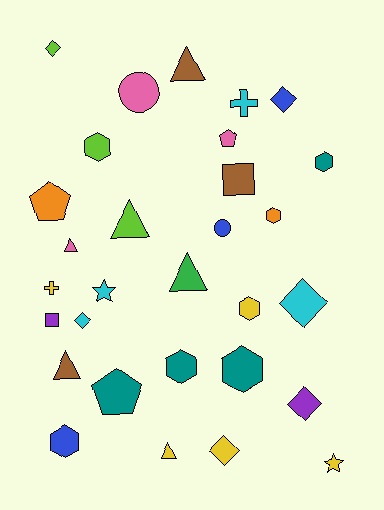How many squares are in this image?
There are 2 squares.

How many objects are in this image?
There are 30 objects.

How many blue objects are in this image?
There are 3 blue objects.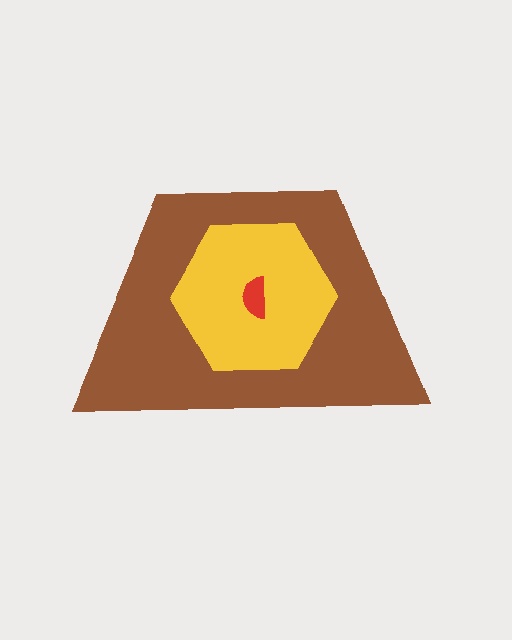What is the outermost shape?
The brown trapezoid.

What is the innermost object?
The red semicircle.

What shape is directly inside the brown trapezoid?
The yellow hexagon.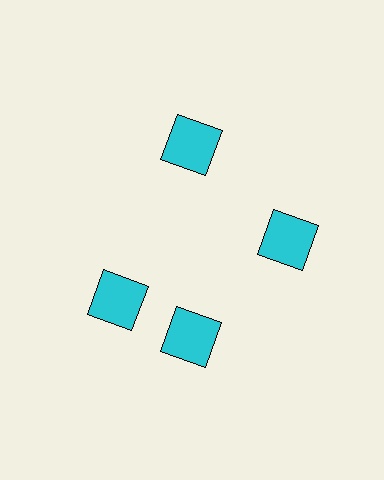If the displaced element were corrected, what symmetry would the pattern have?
It would have 4-fold rotational symmetry — the pattern would map onto itself every 90 degrees.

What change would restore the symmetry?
The symmetry would be restored by rotating it back into even spacing with its neighbors so that all 4 squares sit at equal angles and equal distance from the center.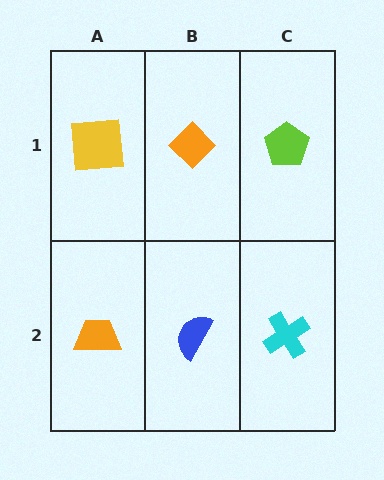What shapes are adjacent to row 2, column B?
An orange diamond (row 1, column B), an orange trapezoid (row 2, column A), a cyan cross (row 2, column C).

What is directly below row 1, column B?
A blue semicircle.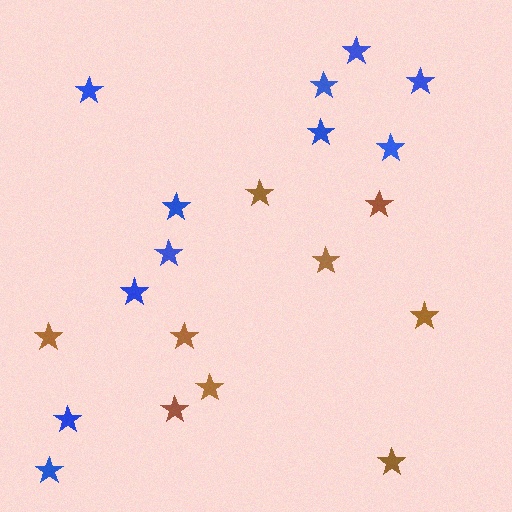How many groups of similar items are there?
There are 2 groups: one group of blue stars (11) and one group of brown stars (9).